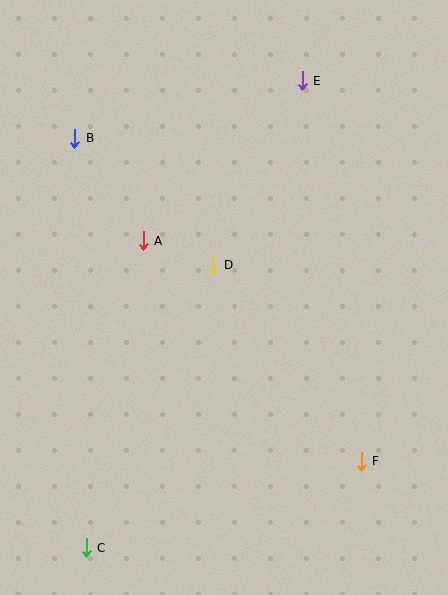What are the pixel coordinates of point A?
Point A is at (143, 241).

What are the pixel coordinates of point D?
Point D is at (213, 265).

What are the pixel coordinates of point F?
Point F is at (361, 461).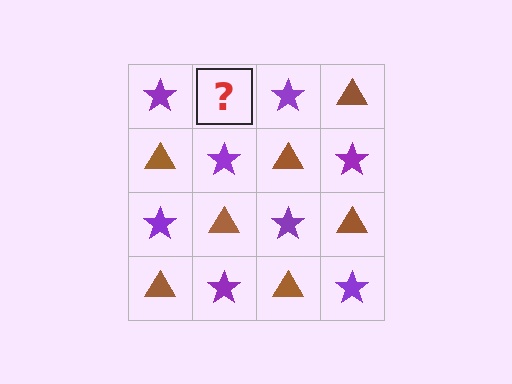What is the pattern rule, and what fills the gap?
The rule is that it alternates purple star and brown triangle in a checkerboard pattern. The gap should be filled with a brown triangle.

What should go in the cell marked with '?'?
The missing cell should contain a brown triangle.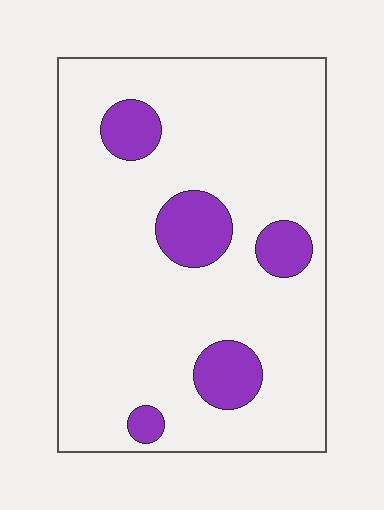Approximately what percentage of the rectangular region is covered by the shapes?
Approximately 15%.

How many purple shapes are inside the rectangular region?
5.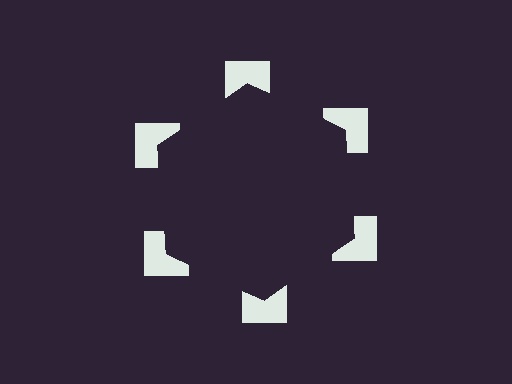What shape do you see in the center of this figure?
An illusory hexagon — its edges are inferred from the aligned wedge cuts in the notched squares, not physically drawn.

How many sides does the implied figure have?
6 sides.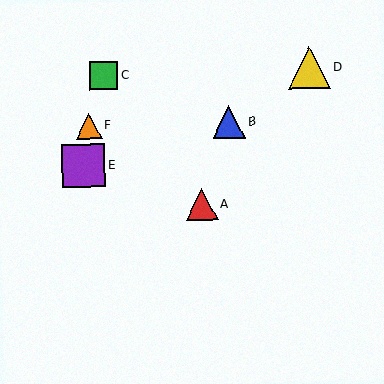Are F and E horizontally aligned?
No, F is at y≈126 and E is at y≈166.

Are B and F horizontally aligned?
Yes, both are at y≈122.